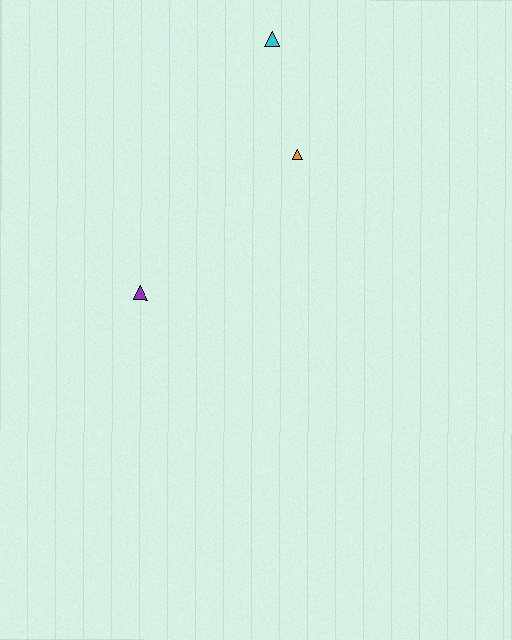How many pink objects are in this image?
There are no pink objects.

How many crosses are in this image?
There are no crosses.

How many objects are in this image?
There are 3 objects.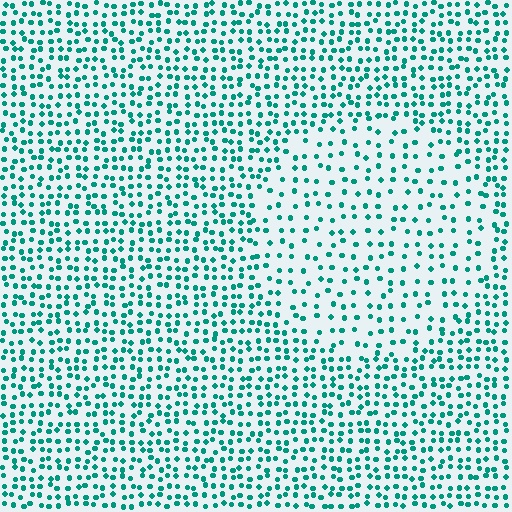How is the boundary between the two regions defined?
The boundary is defined by a change in element density (approximately 1.9x ratio). All elements are the same color, size, and shape.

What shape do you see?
I see a circle.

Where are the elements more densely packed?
The elements are more densely packed outside the circle boundary.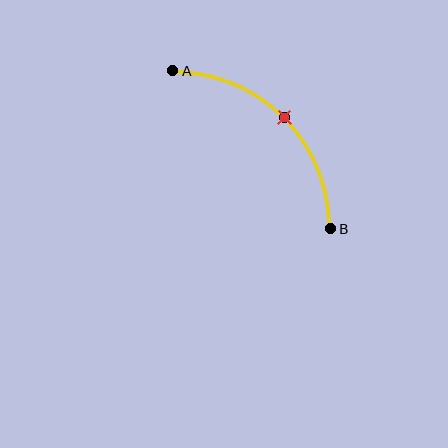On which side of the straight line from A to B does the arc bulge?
The arc bulges above and to the right of the straight line connecting A and B.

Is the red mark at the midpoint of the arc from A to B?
Yes. The red mark lies on the arc at equal arc-length from both A and B — it is the arc midpoint.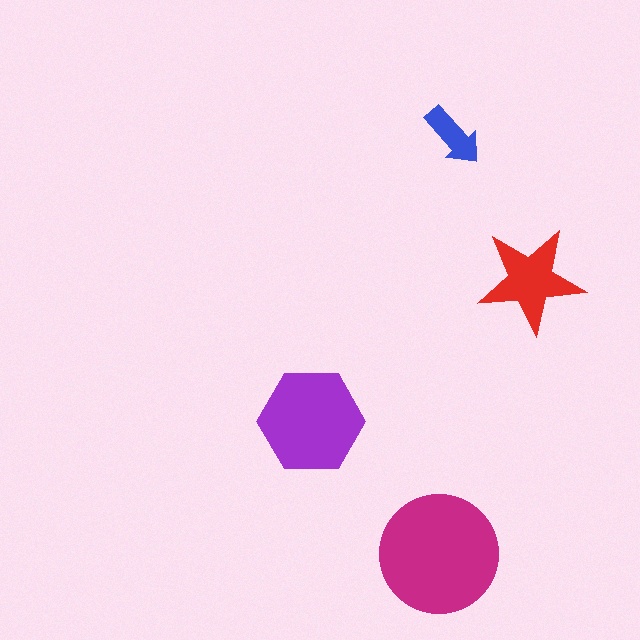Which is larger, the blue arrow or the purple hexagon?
The purple hexagon.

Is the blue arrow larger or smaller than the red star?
Smaller.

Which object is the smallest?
The blue arrow.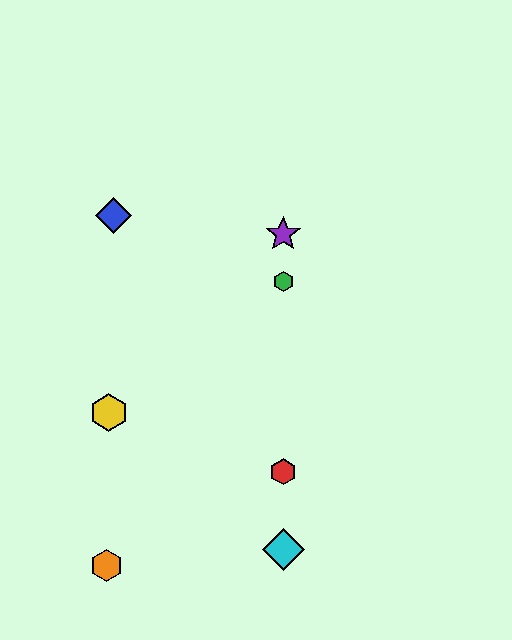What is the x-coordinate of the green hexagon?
The green hexagon is at x≈283.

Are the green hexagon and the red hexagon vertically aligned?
Yes, both are at x≈283.